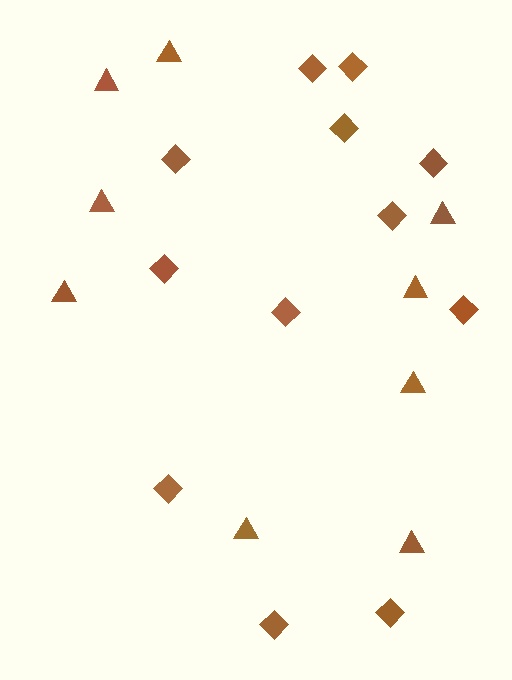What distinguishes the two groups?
There are 2 groups: one group of diamonds (12) and one group of triangles (9).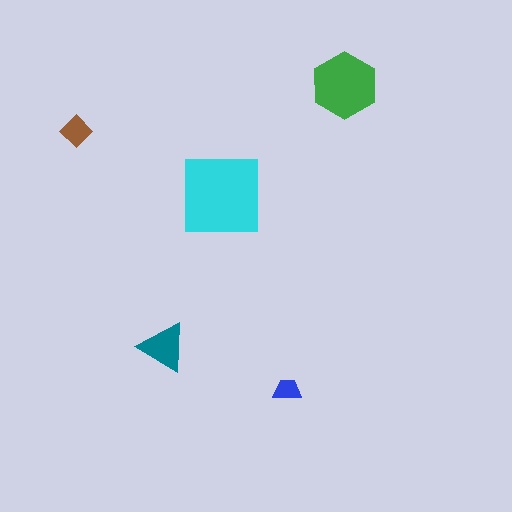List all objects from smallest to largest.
The blue trapezoid, the brown diamond, the teal triangle, the green hexagon, the cyan square.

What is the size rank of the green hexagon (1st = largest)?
2nd.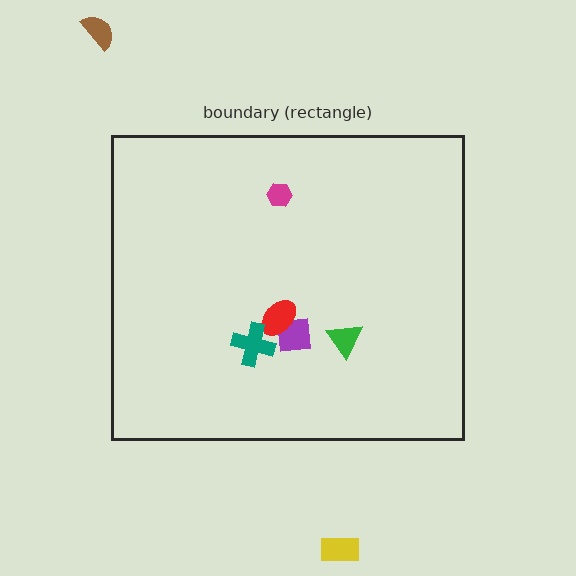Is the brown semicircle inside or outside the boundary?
Outside.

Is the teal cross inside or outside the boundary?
Inside.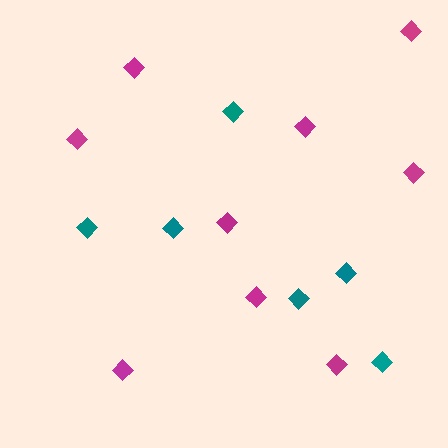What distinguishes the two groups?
There are 2 groups: one group of teal diamonds (6) and one group of magenta diamonds (9).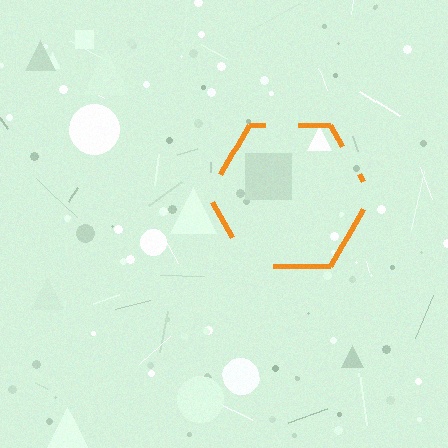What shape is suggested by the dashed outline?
The dashed outline suggests a hexagon.